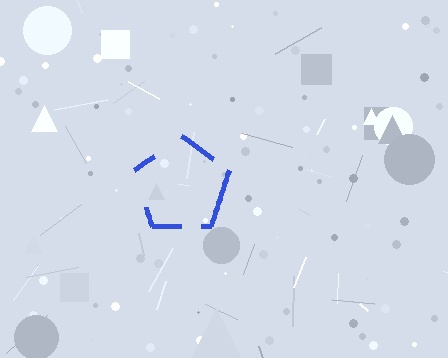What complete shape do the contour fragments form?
The contour fragments form a pentagon.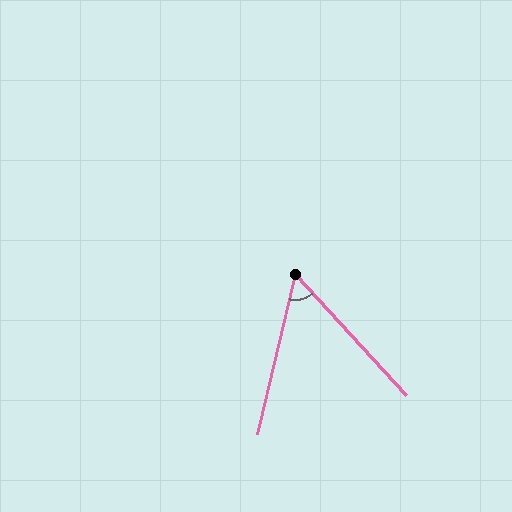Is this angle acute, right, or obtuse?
It is acute.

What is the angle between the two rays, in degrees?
Approximately 56 degrees.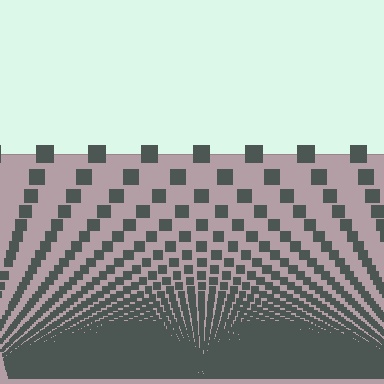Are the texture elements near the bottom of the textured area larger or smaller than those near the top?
Smaller. The gradient is inverted — elements near the bottom are smaller and denser.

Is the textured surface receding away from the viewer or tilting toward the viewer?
The surface appears to tilt toward the viewer. Texture elements get larger and sparser toward the top.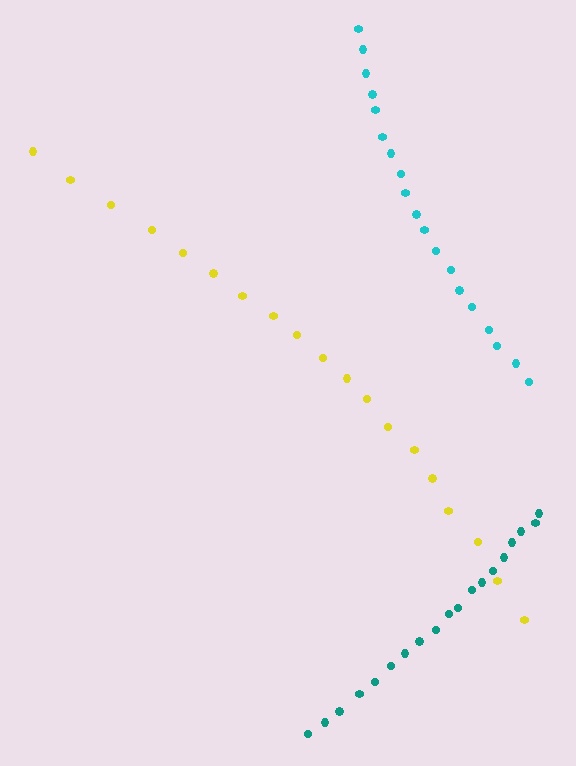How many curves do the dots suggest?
There are 3 distinct paths.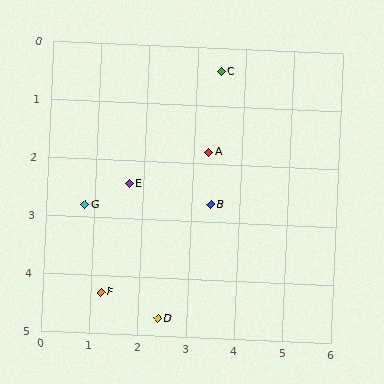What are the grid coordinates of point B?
Point B is at approximately (3.4, 2.7).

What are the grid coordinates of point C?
Point C is at approximately (3.5, 0.4).